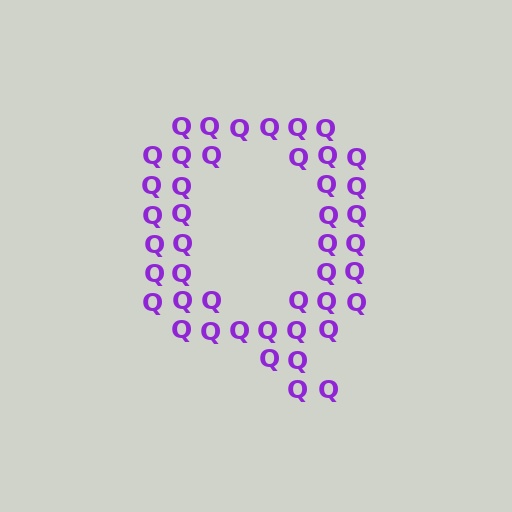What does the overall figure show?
The overall figure shows the letter Q.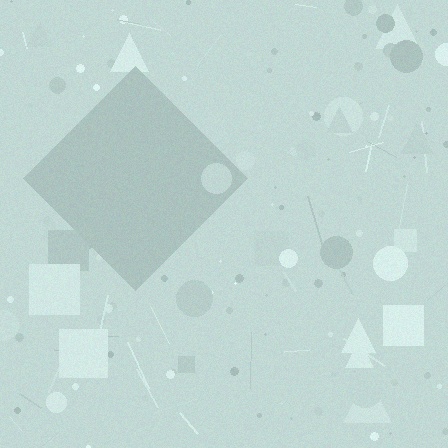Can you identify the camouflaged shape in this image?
The camouflaged shape is a diamond.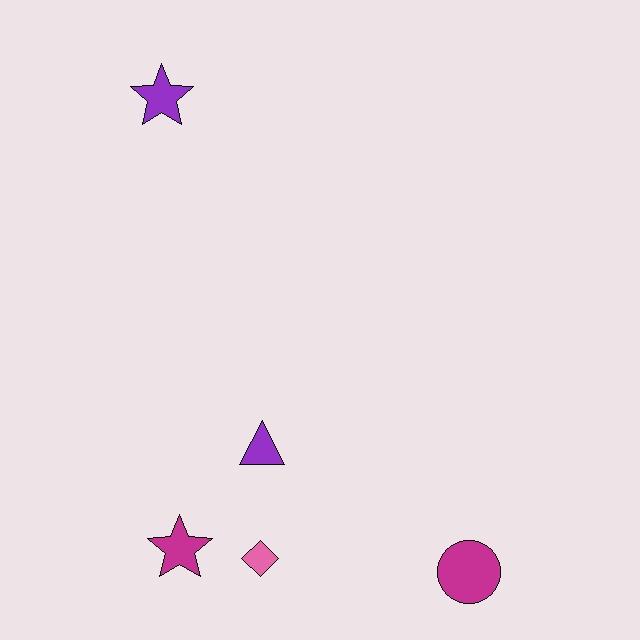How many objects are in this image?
There are 5 objects.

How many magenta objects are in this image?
There are 2 magenta objects.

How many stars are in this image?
There are 2 stars.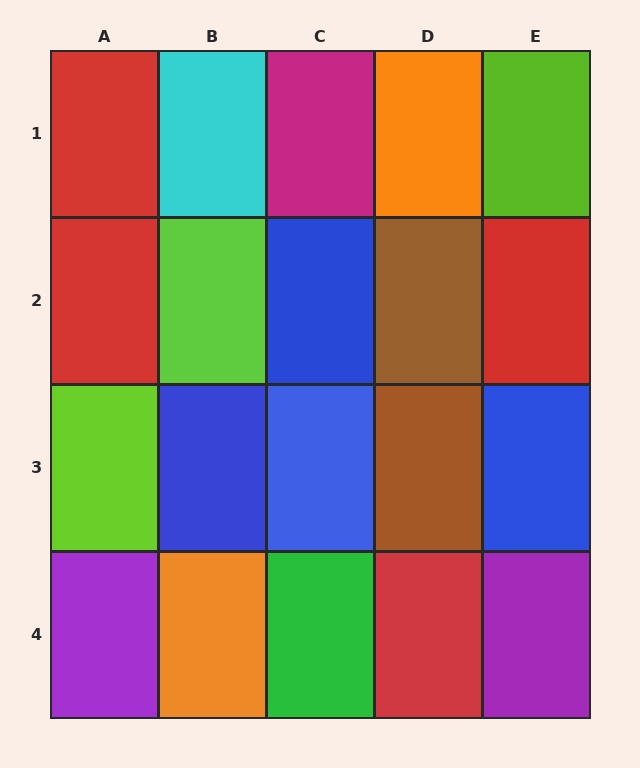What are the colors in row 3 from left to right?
Lime, blue, blue, brown, blue.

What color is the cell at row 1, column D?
Orange.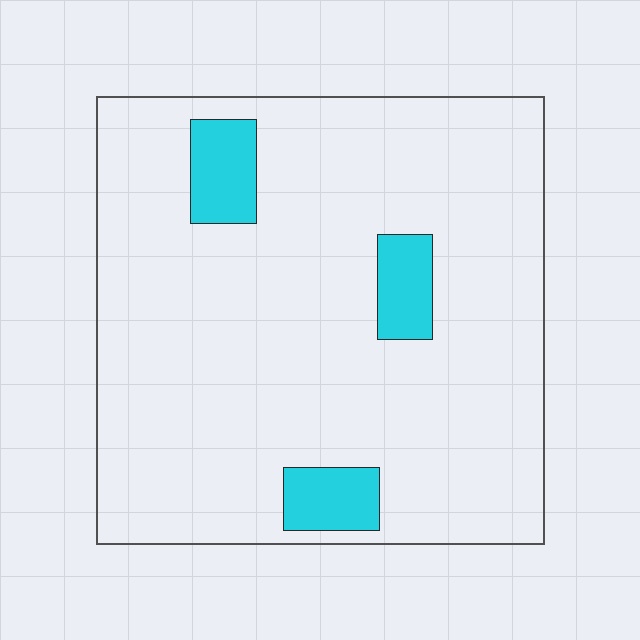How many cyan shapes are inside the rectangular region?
3.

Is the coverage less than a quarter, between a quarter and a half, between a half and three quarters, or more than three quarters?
Less than a quarter.